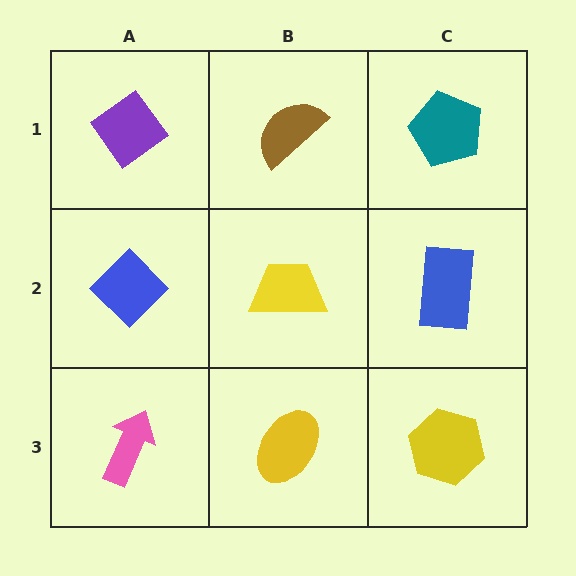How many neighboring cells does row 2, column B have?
4.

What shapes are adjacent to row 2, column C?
A teal pentagon (row 1, column C), a yellow hexagon (row 3, column C), a yellow trapezoid (row 2, column B).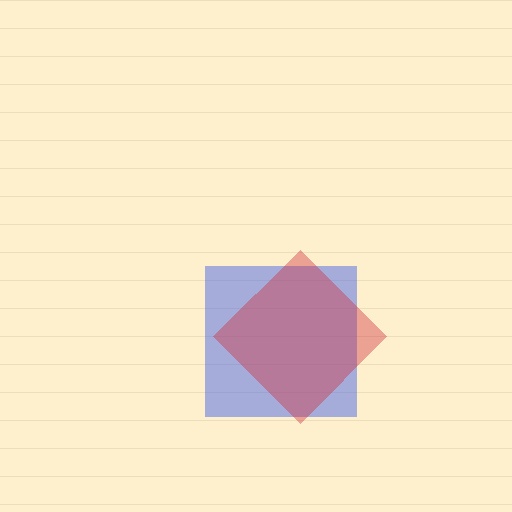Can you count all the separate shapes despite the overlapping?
Yes, there are 2 separate shapes.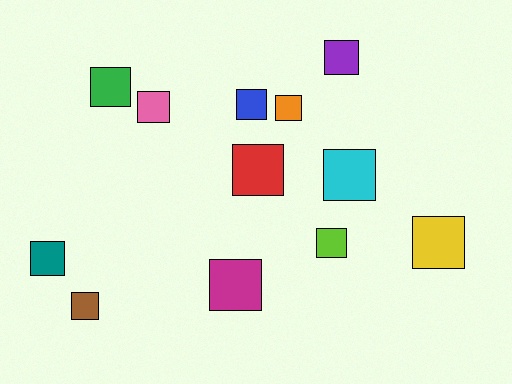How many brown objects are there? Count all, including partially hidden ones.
There is 1 brown object.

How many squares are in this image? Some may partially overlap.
There are 12 squares.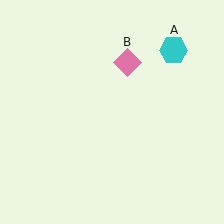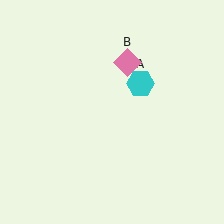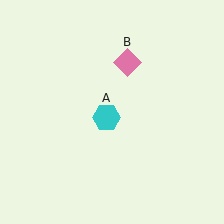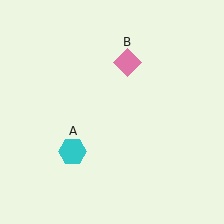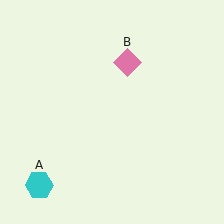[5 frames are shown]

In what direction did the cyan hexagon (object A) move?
The cyan hexagon (object A) moved down and to the left.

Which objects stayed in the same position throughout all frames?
Pink diamond (object B) remained stationary.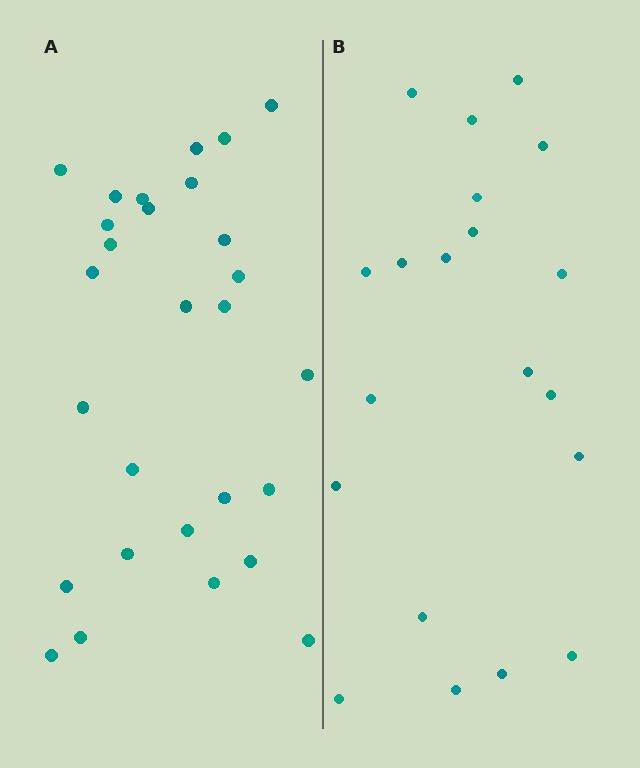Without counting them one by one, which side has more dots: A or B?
Region A (the left region) has more dots.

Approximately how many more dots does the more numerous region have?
Region A has roughly 8 or so more dots than region B.